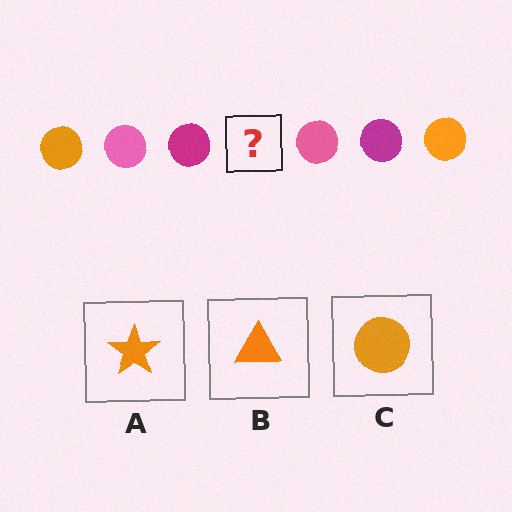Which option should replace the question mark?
Option C.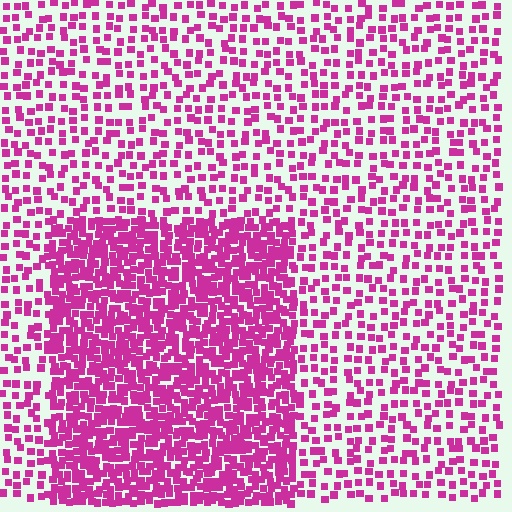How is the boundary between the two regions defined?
The boundary is defined by a change in element density (approximately 2.5x ratio). All elements are the same color, size, and shape.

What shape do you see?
I see a rectangle.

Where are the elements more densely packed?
The elements are more densely packed inside the rectangle boundary.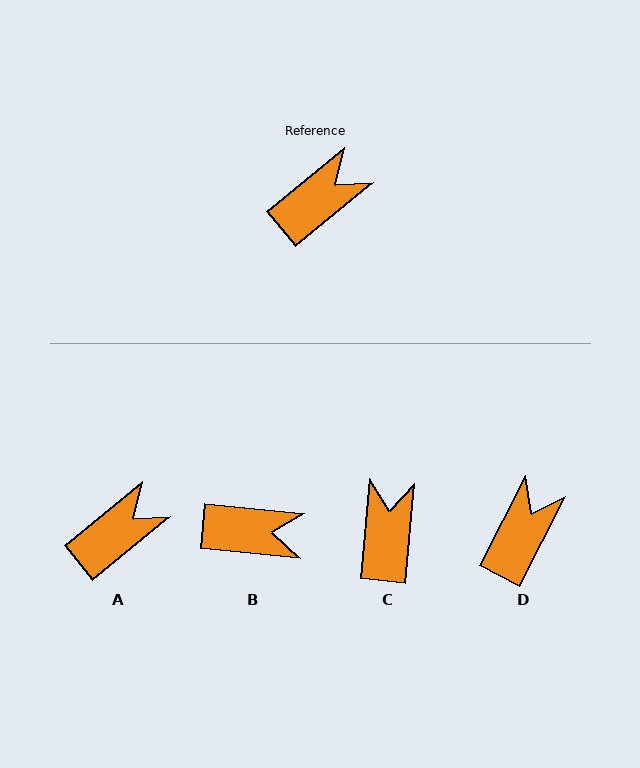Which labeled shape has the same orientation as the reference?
A.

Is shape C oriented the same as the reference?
No, it is off by about 45 degrees.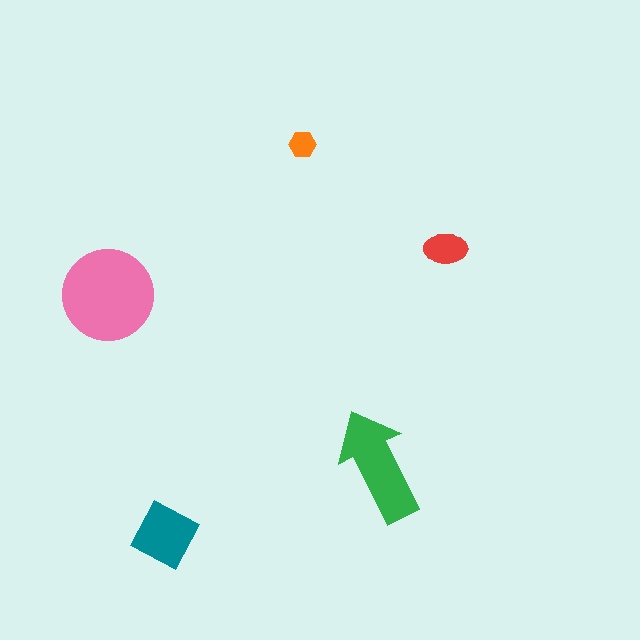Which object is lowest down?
The teal square is bottommost.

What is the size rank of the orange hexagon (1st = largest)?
5th.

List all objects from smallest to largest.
The orange hexagon, the red ellipse, the teal square, the green arrow, the pink circle.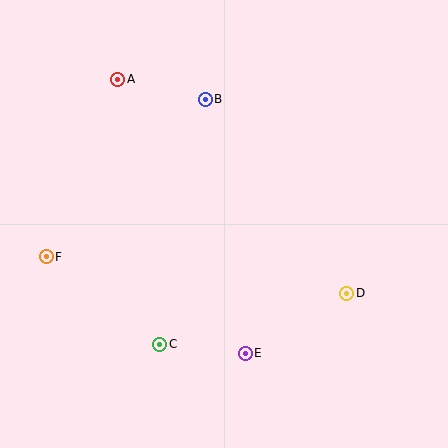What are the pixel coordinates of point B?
Point B is at (205, 99).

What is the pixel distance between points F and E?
The distance between F and E is 221 pixels.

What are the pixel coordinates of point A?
Point A is at (118, 79).